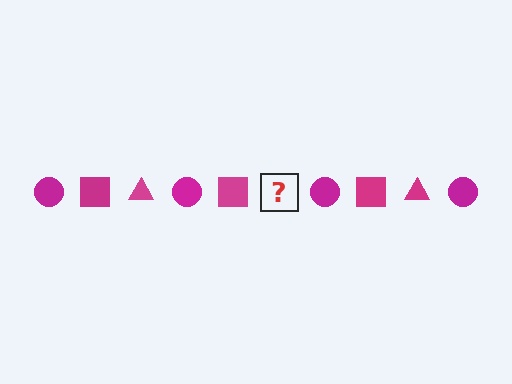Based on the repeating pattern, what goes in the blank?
The blank should be a magenta triangle.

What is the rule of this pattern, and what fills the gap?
The rule is that the pattern cycles through circle, square, triangle shapes in magenta. The gap should be filled with a magenta triangle.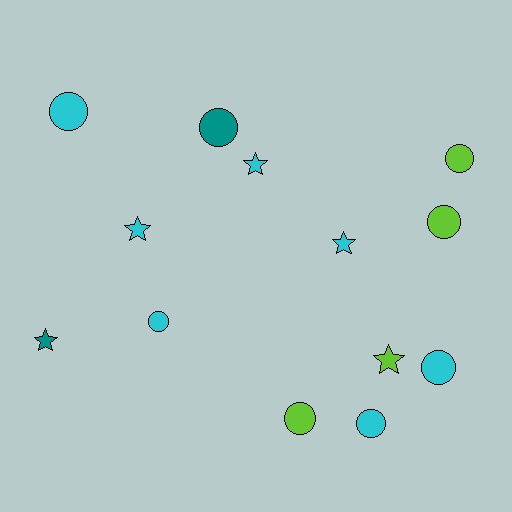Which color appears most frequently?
Cyan, with 7 objects.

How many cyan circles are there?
There are 4 cyan circles.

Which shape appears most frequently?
Circle, with 8 objects.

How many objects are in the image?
There are 13 objects.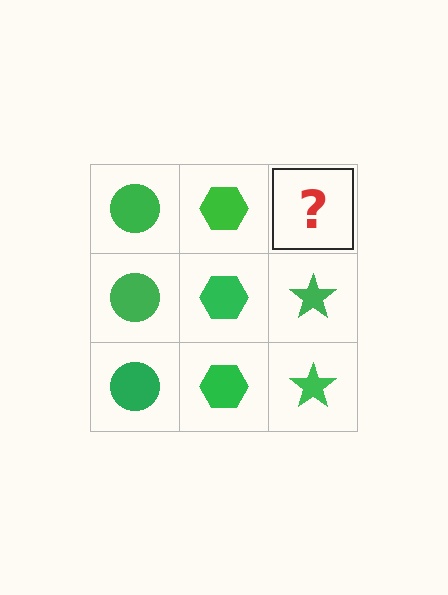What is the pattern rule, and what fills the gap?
The rule is that each column has a consistent shape. The gap should be filled with a green star.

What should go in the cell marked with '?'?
The missing cell should contain a green star.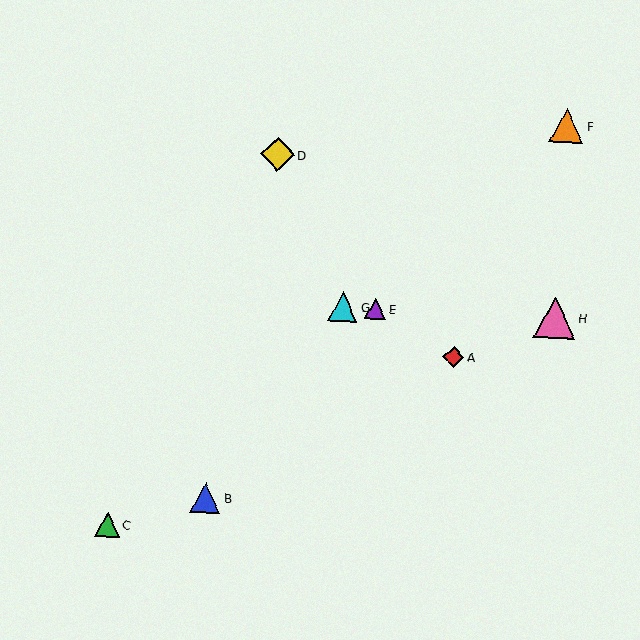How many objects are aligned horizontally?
3 objects (E, G, H) are aligned horizontally.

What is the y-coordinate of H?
Object H is at y≈318.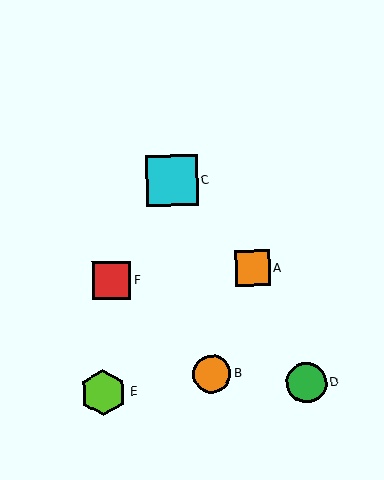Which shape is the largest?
The cyan square (labeled C) is the largest.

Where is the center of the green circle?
The center of the green circle is at (306, 383).